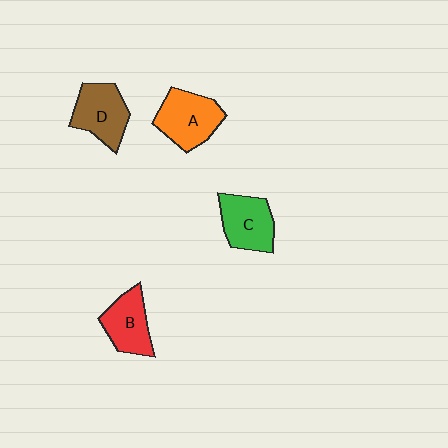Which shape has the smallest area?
Shape B (red).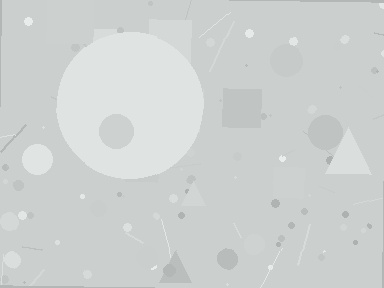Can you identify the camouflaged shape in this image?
The camouflaged shape is a circle.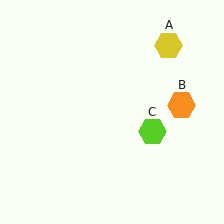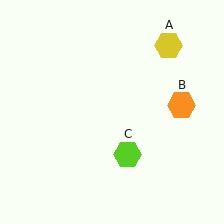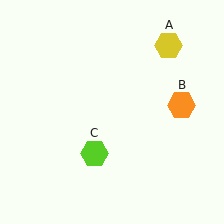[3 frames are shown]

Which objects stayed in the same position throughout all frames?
Yellow hexagon (object A) and orange hexagon (object B) remained stationary.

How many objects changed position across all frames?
1 object changed position: lime hexagon (object C).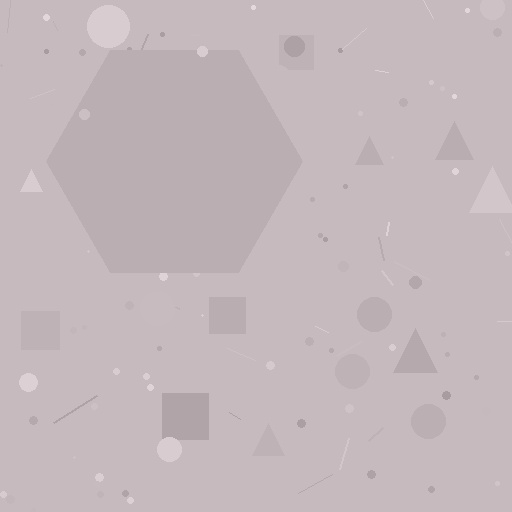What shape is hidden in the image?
A hexagon is hidden in the image.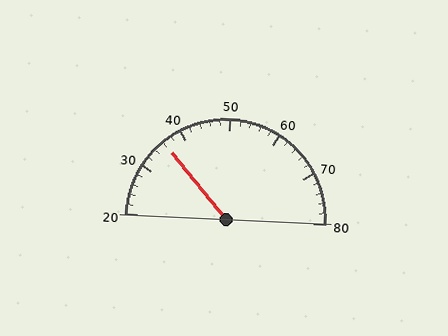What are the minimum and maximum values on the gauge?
The gauge ranges from 20 to 80.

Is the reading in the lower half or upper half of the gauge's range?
The reading is in the lower half of the range (20 to 80).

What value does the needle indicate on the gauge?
The needle indicates approximately 36.